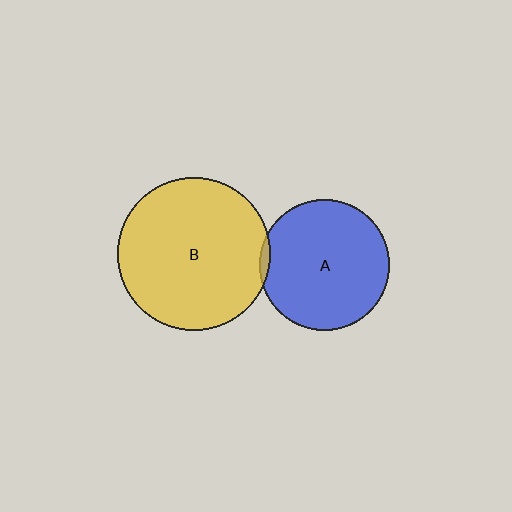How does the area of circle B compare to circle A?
Approximately 1.4 times.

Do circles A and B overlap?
Yes.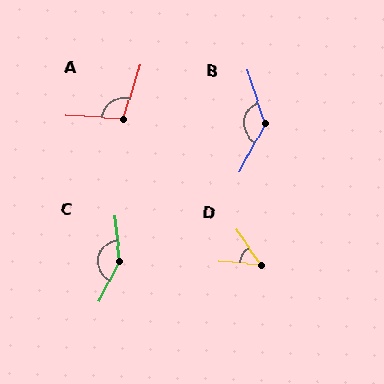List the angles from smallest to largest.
D (50°), A (103°), B (134°), C (148°).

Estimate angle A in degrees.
Approximately 103 degrees.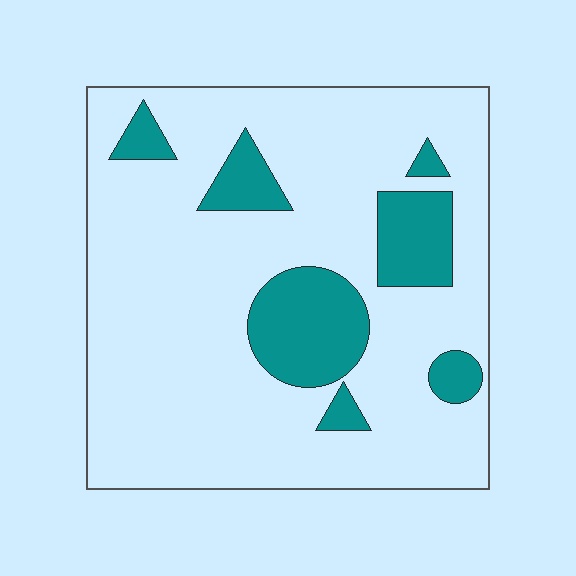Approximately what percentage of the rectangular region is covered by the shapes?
Approximately 20%.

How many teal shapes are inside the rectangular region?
7.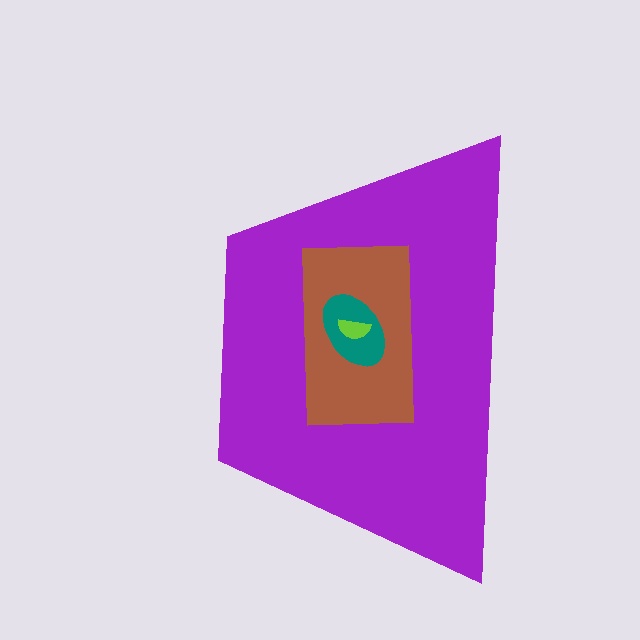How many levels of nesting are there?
4.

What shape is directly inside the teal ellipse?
The lime semicircle.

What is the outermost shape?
The purple trapezoid.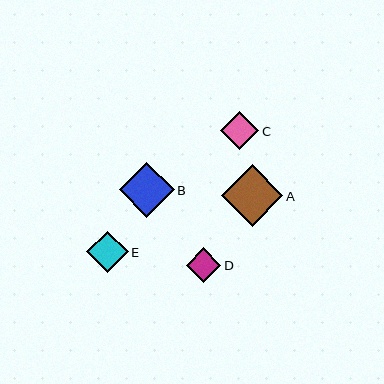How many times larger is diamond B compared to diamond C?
Diamond B is approximately 1.4 times the size of diamond C.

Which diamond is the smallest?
Diamond D is the smallest with a size of approximately 34 pixels.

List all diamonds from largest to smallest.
From largest to smallest: A, B, E, C, D.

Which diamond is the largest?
Diamond A is the largest with a size of approximately 62 pixels.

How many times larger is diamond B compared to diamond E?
Diamond B is approximately 1.3 times the size of diamond E.